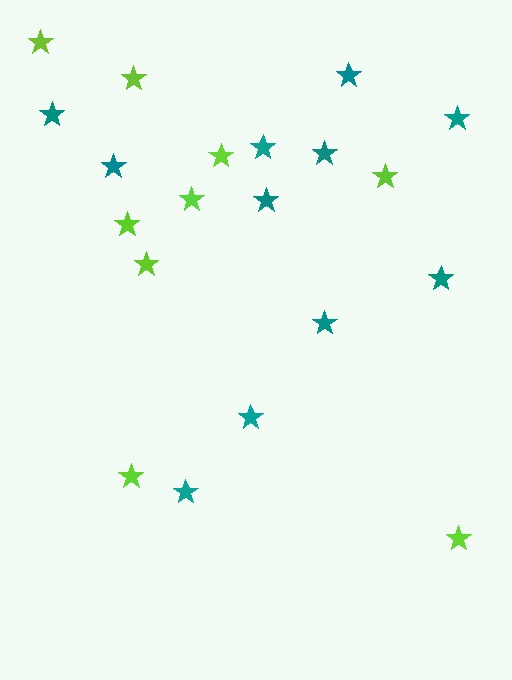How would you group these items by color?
There are 2 groups: one group of lime stars (9) and one group of teal stars (11).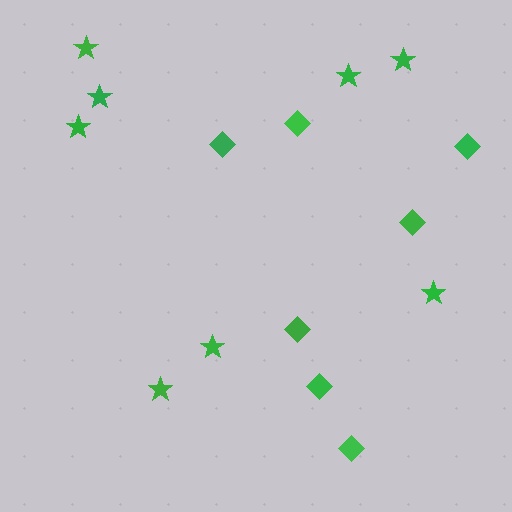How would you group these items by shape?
There are 2 groups: one group of diamonds (7) and one group of stars (8).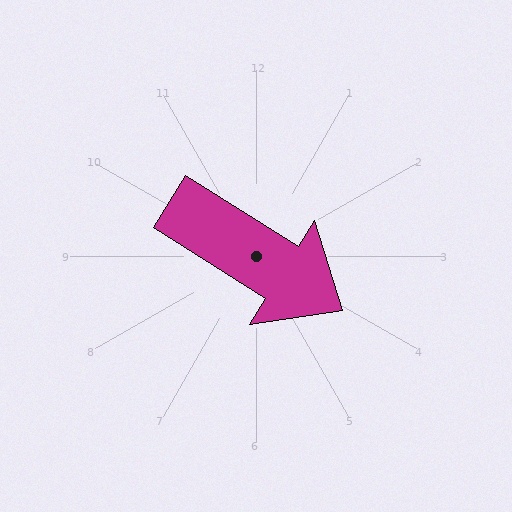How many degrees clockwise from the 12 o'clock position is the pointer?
Approximately 122 degrees.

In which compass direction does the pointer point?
Southeast.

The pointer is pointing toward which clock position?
Roughly 4 o'clock.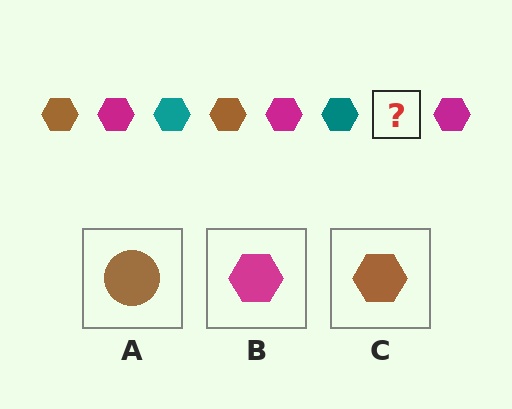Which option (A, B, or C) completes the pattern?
C.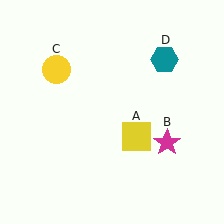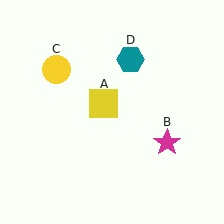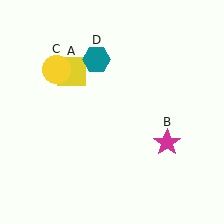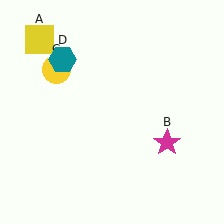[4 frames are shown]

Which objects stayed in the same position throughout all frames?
Magenta star (object B) and yellow circle (object C) remained stationary.